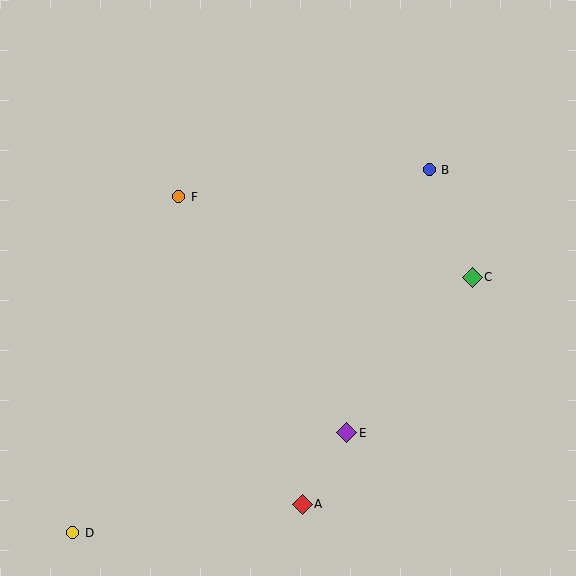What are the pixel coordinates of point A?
Point A is at (302, 504).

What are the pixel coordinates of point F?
Point F is at (179, 197).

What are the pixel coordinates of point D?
Point D is at (73, 533).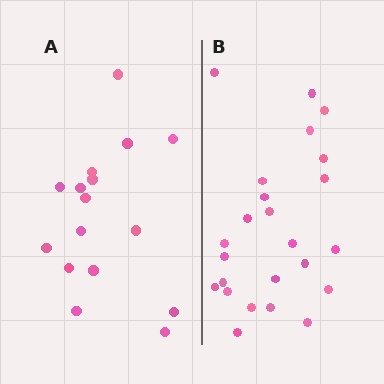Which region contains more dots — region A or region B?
Region B (the right region) has more dots.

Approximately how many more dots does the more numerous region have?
Region B has roughly 8 or so more dots than region A.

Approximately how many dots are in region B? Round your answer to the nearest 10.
About 20 dots. (The exact count is 24, which rounds to 20.)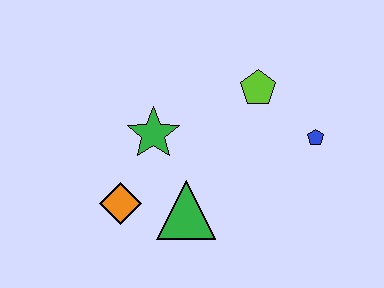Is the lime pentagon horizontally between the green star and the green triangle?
No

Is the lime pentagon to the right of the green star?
Yes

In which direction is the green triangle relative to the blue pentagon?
The green triangle is to the left of the blue pentagon.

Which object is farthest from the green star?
The blue pentagon is farthest from the green star.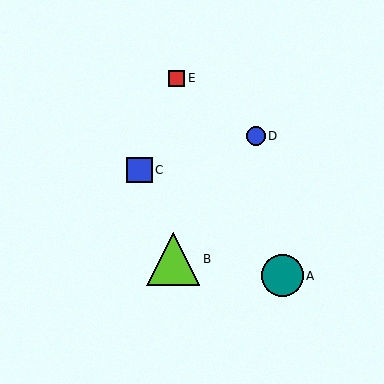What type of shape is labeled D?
Shape D is a blue circle.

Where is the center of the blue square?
The center of the blue square is at (139, 170).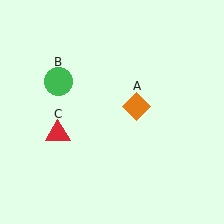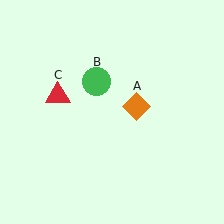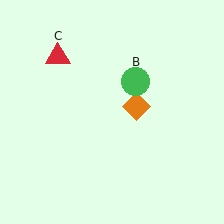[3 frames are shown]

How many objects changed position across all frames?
2 objects changed position: green circle (object B), red triangle (object C).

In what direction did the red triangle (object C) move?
The red triangle (object C) moved up.